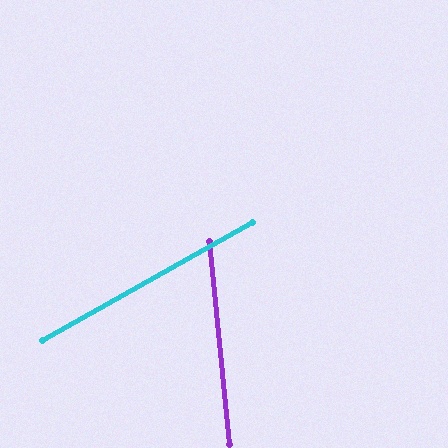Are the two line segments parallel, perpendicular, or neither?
Neither parallel nor perpendicular — they differ by about 66°.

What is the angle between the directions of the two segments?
Approximately 66 degrees.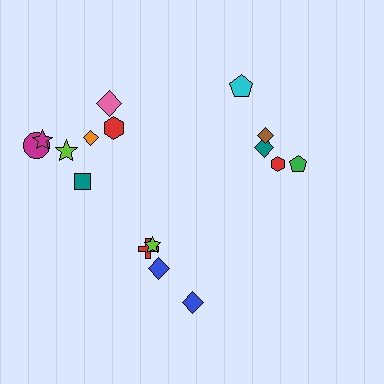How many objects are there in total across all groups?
There are 16 objects.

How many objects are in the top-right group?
There are 5 objects.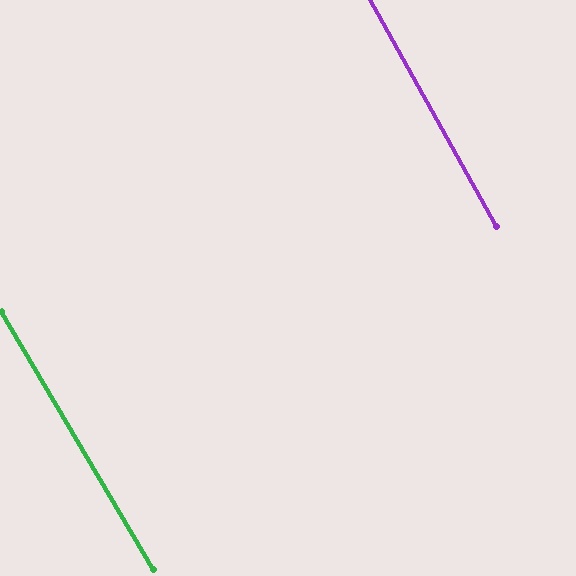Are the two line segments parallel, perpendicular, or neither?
Parallel — their directions differ by only 1.3°.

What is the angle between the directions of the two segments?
Approximately 1 degree.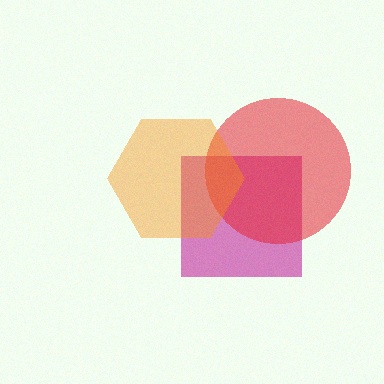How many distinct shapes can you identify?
There are 3 distinct shapes: a magenta square, a red circle, an orange hexagon.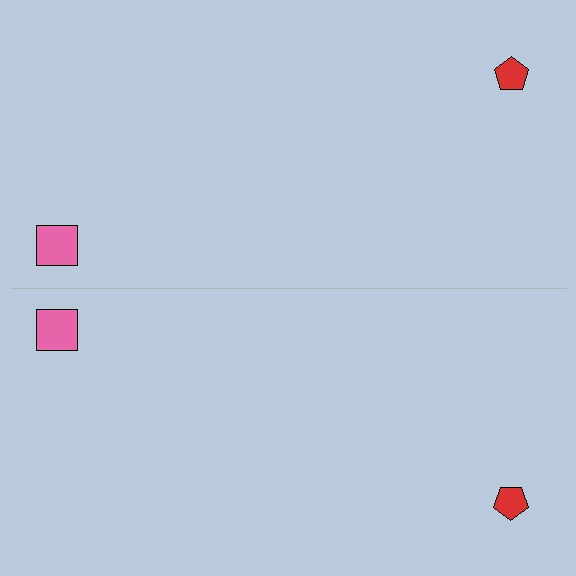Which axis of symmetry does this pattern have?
The pattern has a horizontal axis of symmetry running through the center of the image.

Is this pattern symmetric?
Yes, this pattern has bilateral (reflection) symmetry.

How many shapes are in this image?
There are 4 shapes in this image.